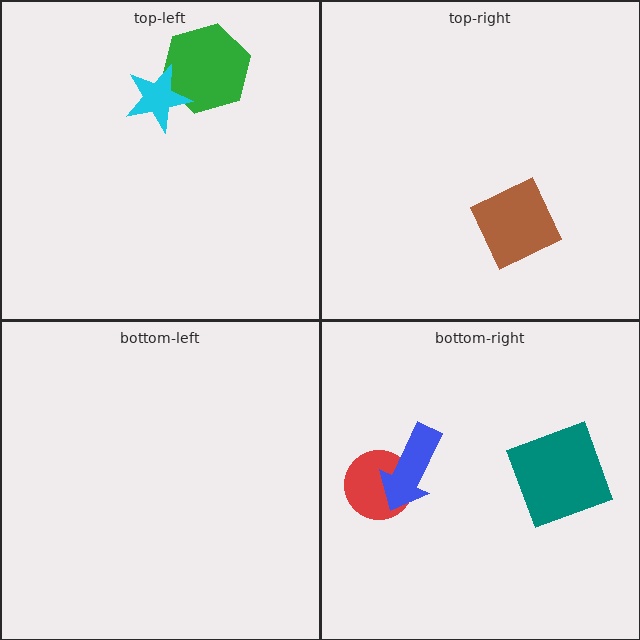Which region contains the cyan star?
The top-left region.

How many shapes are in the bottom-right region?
3.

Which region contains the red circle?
The bottom-right region.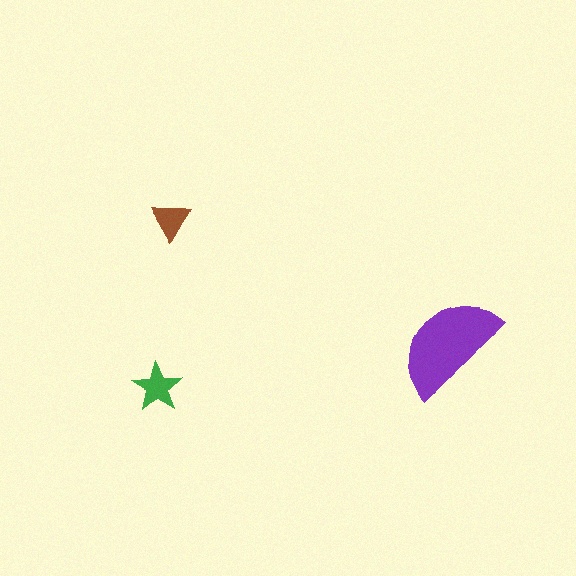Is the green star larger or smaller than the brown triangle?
Larger.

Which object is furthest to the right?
The purple semicircle is rightmost.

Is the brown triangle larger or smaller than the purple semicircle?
Smaller.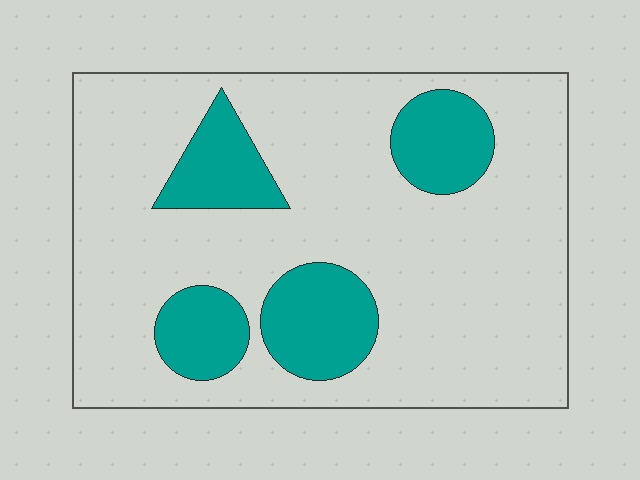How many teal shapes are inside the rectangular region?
4.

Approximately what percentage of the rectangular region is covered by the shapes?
Approximately 20%.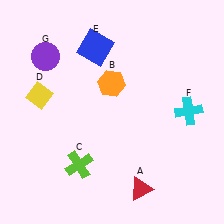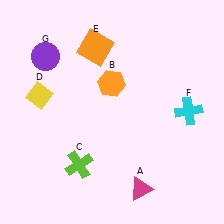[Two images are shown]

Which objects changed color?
A changed from red to magenta. E changed from blue to orange.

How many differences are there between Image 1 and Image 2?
There are 2 differences between the two images.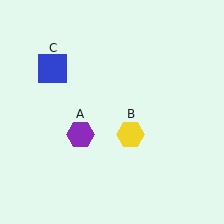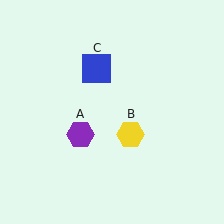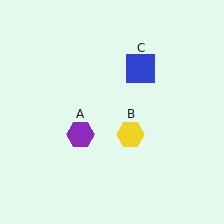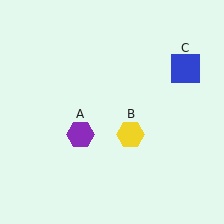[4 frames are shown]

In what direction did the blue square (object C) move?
The blue square (object C) moved right.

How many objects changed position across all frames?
1 object changed position: blue square (object C).